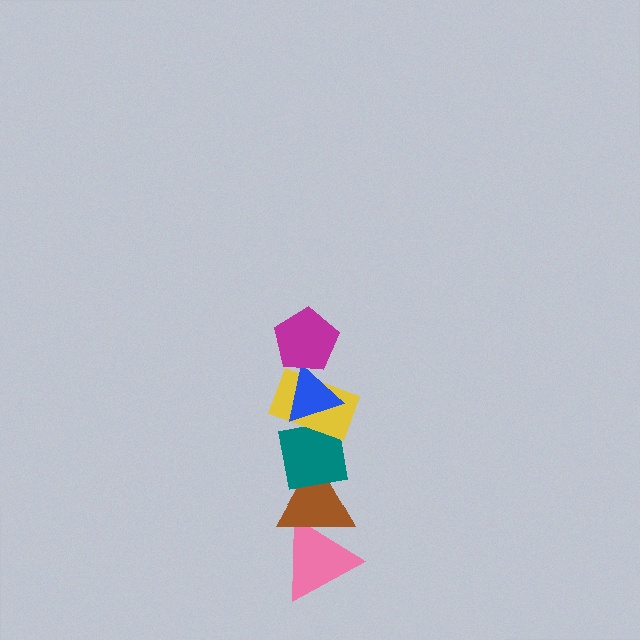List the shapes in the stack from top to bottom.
From top to bottom: the magenta pentagon, the blue triangle, the yellow rectangle, the teal square, the brown triangle, the pink triangle.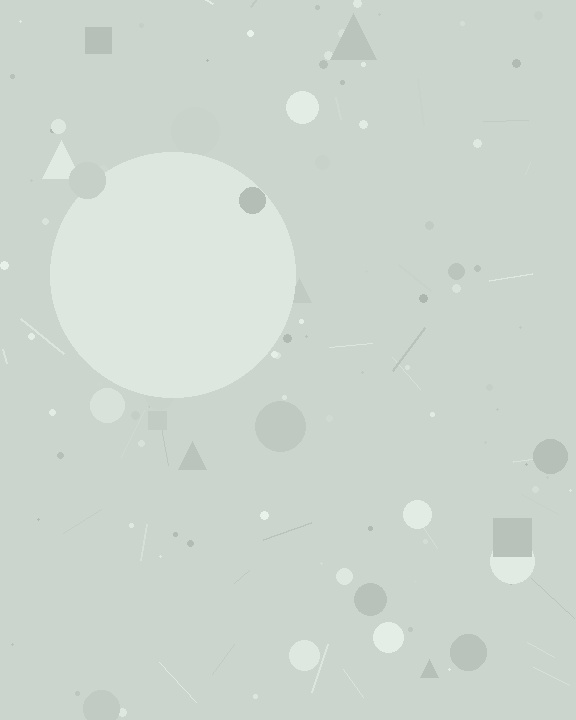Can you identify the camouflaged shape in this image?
The camouflaged shape is a circle.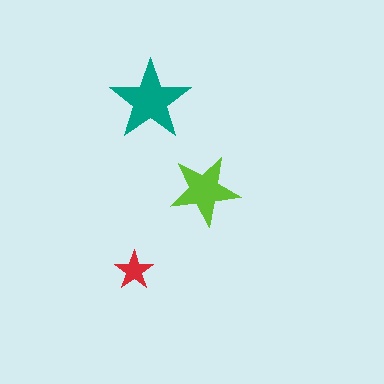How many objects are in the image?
There are 3 objects in the image.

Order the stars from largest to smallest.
the teal one, the lime one, the red one.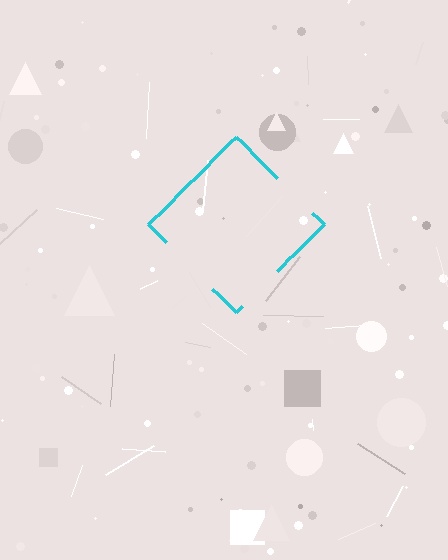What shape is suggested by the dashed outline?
The dashed outline suggests a diamond.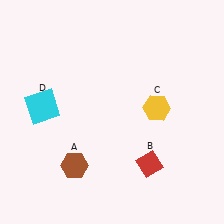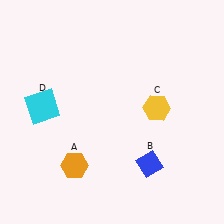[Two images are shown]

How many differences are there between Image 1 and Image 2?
There are 2 differences between the two images.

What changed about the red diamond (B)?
In Image 1, B is red. In Image 2, it changed to blue.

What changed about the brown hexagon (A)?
In Image 1, A is brown. In Image 2, it changed to orange.